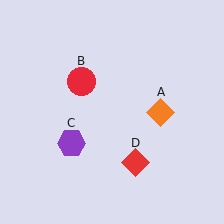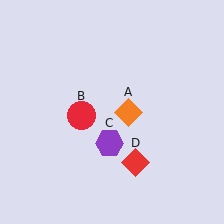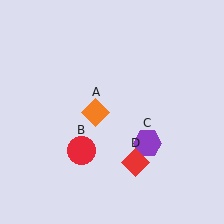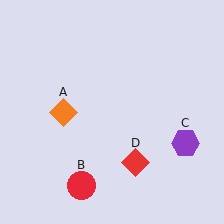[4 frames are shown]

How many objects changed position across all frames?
3 objects changed position: orange diamond (object A), red circle (object B), purple hexagon (object C).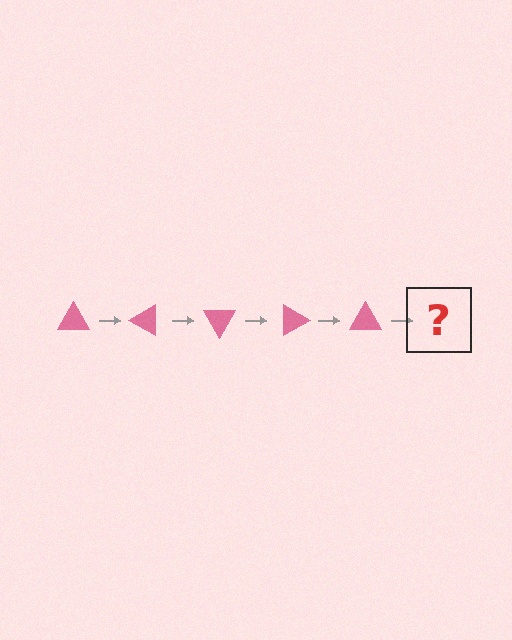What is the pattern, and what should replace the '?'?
The pattern is that the triangle rotates 30 degrees each step. The '?' should be a pink triangle rotated 150 degrees.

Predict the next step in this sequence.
The next step is a pink triangle rotated 150 degrees.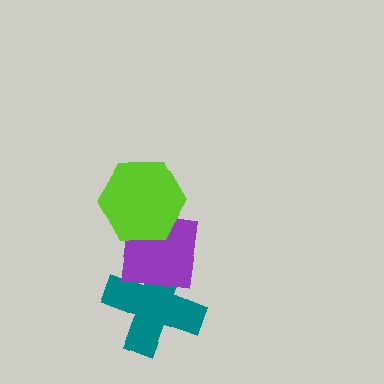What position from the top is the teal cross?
The teal cross is 3rd from the top.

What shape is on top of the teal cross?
The purple square is on top of the teal cross.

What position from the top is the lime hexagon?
The lime hexagon is 1st from the top.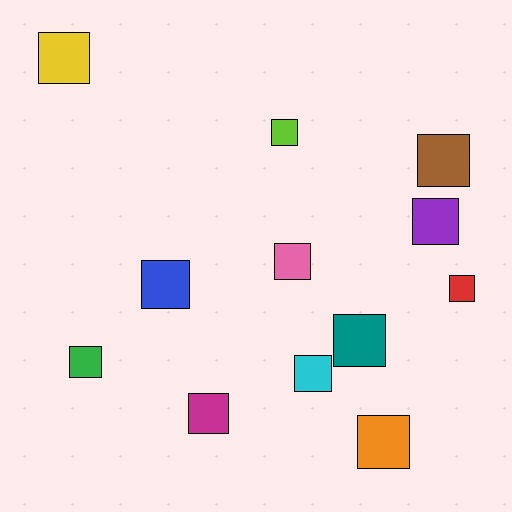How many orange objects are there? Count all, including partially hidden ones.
There is 1 orange object.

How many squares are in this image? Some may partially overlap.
There are 12 squares.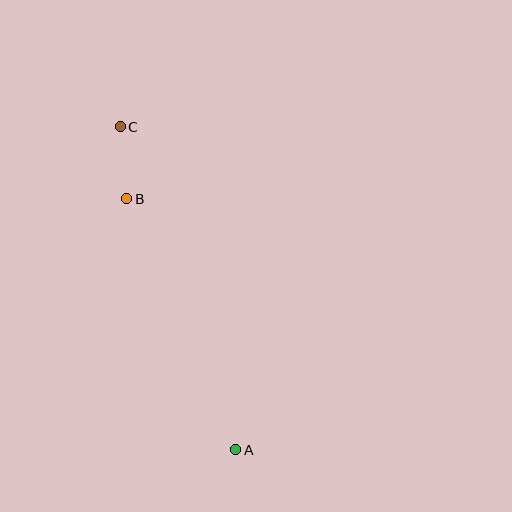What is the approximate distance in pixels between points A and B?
The distance between A and B is approximately 274 pixels.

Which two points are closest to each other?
Points B and C are closest to each other.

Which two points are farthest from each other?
Points A and C are farthest from each other.